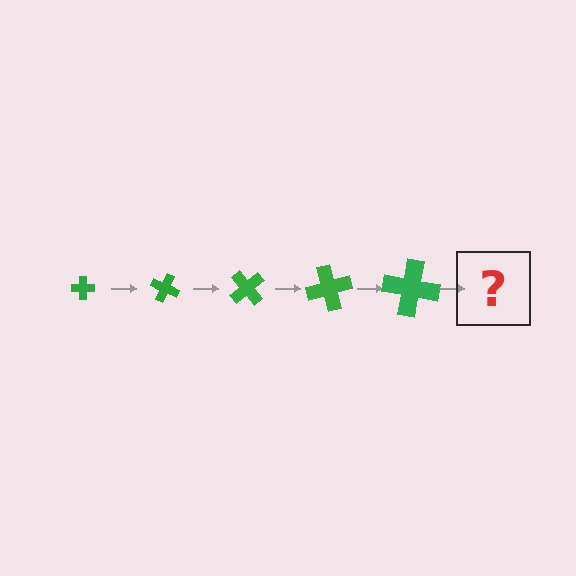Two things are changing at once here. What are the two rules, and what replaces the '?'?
The two rules are that the cross grows larger each step and it rotates 25 degrees each step. The '?' should be a cross, larger than the previous one and rotated 125 degrees from the start.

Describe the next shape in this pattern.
It should be a cross, larger than the previous one and rotated 125 degrees from the start.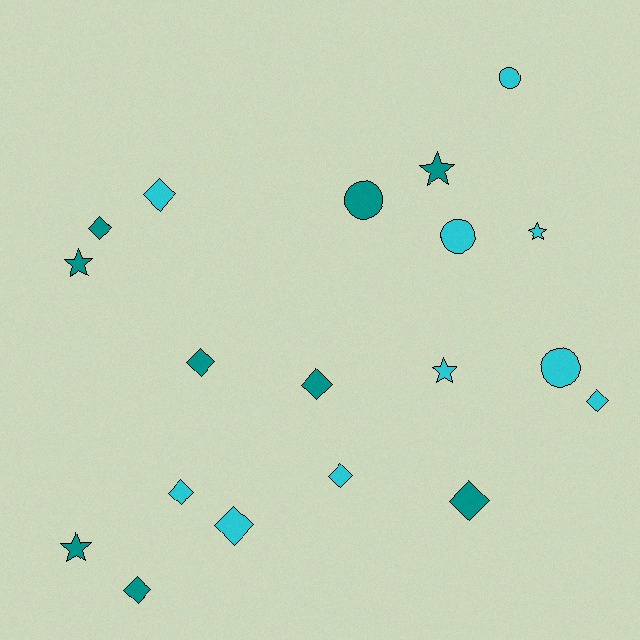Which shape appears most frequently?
Diamond, with 10 objects.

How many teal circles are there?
There is 1 teal circle.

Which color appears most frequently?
Cyan, with 10 objects.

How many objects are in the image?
There are 19 objects.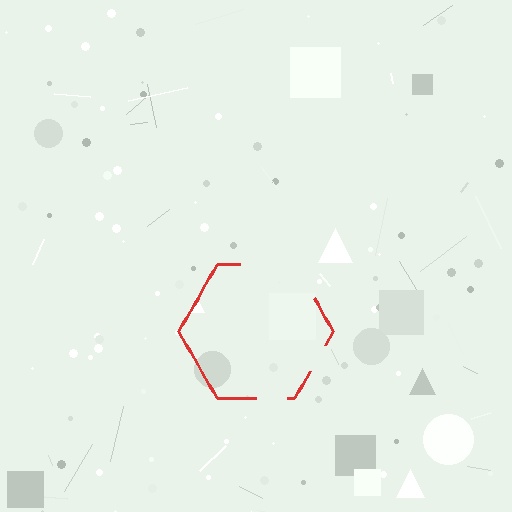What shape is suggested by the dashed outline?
The dashed outline suggests a hexagon.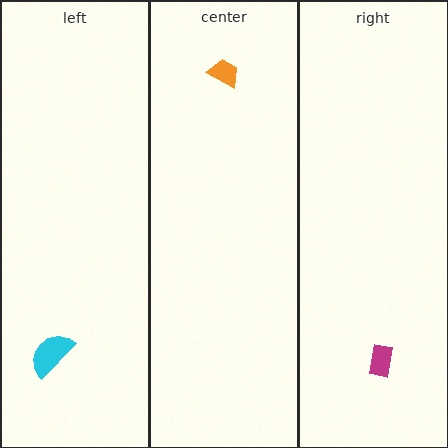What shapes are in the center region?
The orange trapezoid.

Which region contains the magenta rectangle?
The right region.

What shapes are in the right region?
The magenta rectangle.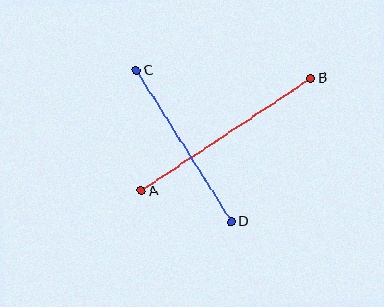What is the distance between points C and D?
The distance is approximately 179 pixels.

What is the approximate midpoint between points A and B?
The midpoint is at approximately (226, 135) pixels.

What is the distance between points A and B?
The distance is approximately 204 pixels.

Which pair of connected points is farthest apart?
Points A and B are farthest apart.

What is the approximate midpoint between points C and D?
The midpoint is at approximately (184, 146) pixels.